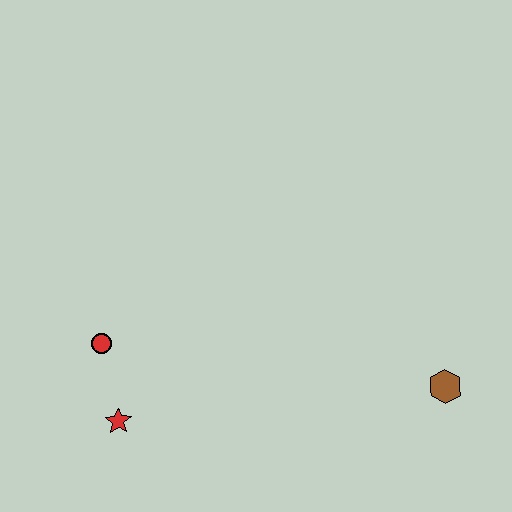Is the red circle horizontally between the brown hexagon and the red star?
No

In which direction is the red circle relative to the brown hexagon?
The red circle is to the left of the brown hexagon.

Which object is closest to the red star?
The red circle is closest to the red star.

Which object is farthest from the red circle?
The brown hexagon is farthest from the red circle.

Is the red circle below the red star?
No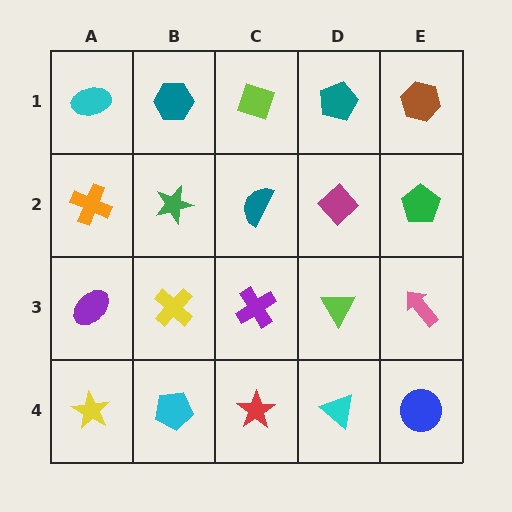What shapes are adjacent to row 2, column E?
A brown hexagon (row 1, column E), a pink arrow (row 3, column E), a magenta diamond (row 2, column D).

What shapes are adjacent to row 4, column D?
A lime triangle (row 3, column D), a red star (row 4, column C), a blue circle (row 4, column E).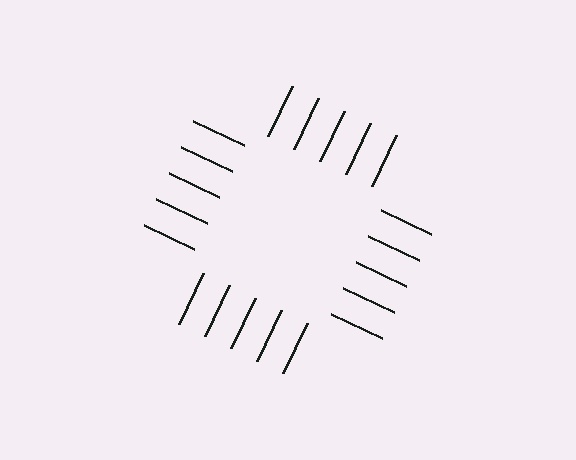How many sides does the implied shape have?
4 sides — the line-ends trace a square.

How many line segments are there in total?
20 — 5 along each of the 4 edges.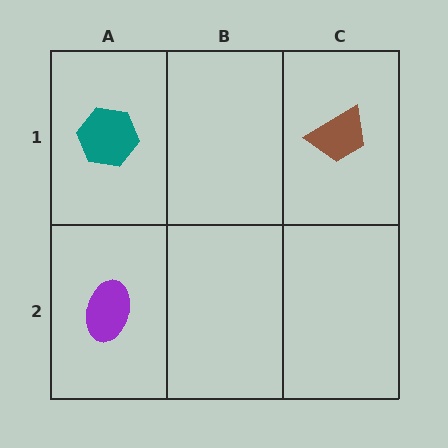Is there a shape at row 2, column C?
No, that cell is empty.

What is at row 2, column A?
A purple ellipse.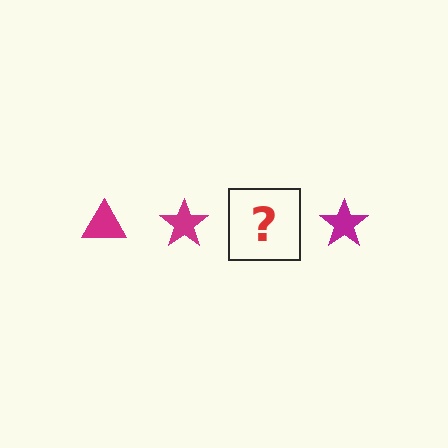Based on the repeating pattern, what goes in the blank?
The blank should be a magenta triangle.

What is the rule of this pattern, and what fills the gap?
The rule is that the pattern cycles through triangle, star shapes in magenta. The gap should be filled with a magenta triangle.